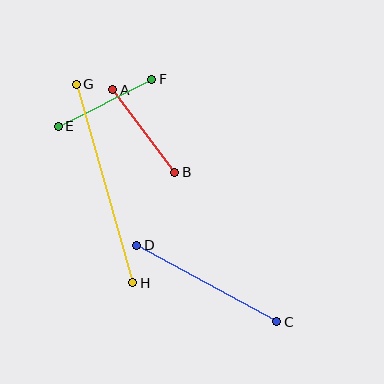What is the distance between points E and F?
The distance is approximately 105 pixels.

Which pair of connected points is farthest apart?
Points G and H are farthest apart.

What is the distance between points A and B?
The distance is approximately 103 pixels.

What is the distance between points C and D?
The distance is approximately 160 pixels.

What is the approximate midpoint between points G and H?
The midpoint is at approximately (104, 184) pixels.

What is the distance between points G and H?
The distance is approximately 206 pixels.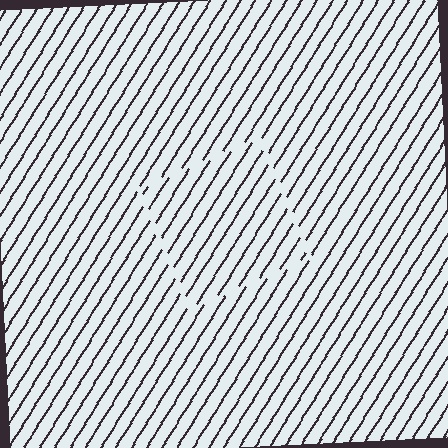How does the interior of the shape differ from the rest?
The interior of the shape contains the same grating, shifted by half a period — the contour is defined by the phase discontinuity where line-ends from the inner and outer gratings abut.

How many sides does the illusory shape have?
4 sides — the line-ends trace a square.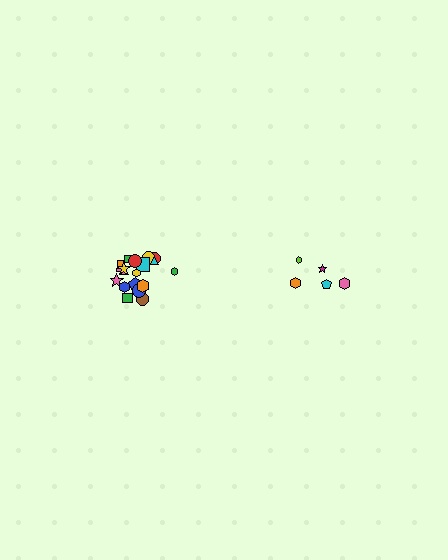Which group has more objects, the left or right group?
The left group.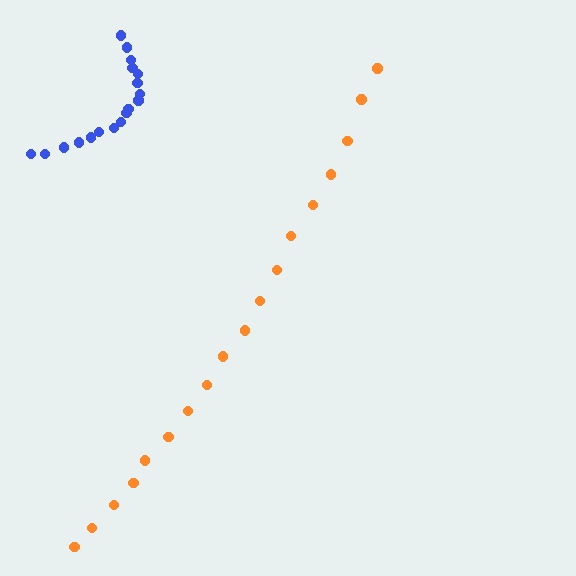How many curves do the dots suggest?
There are 2 distinct paths.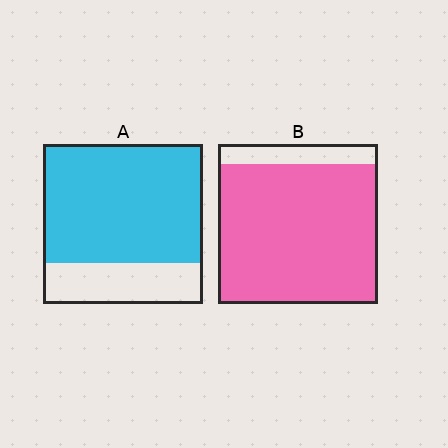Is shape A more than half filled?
Yes.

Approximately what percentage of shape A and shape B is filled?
A is approximately 75% and B is approximately 90%.